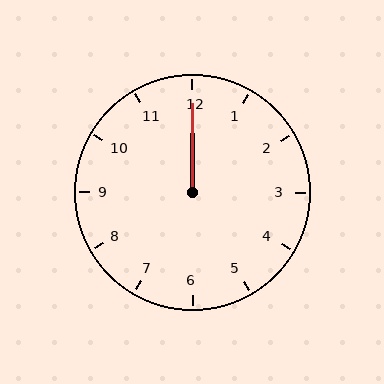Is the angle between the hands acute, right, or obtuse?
It is acute.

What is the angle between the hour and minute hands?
Approximately 0 degrees.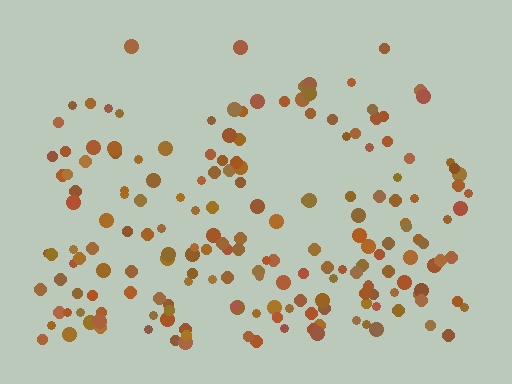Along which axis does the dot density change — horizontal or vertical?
Vertical.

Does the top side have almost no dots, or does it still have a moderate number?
Still a moderate number, just noticeably fewer than the bottom.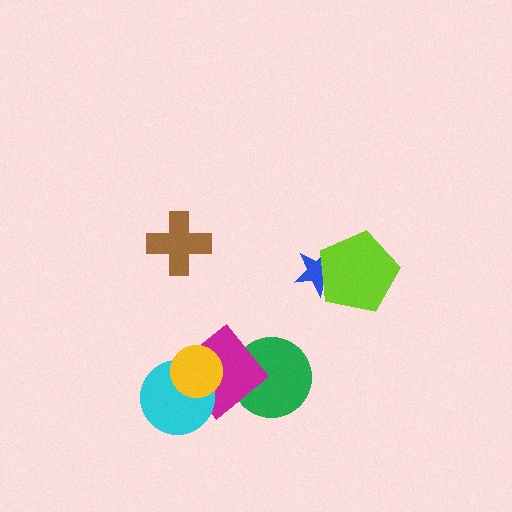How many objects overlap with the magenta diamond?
3 objects overlap with the magenta diamond.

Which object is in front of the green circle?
The magenta diamond is in front of the green circle.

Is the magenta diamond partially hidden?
Yes, it is partially covered by another shape.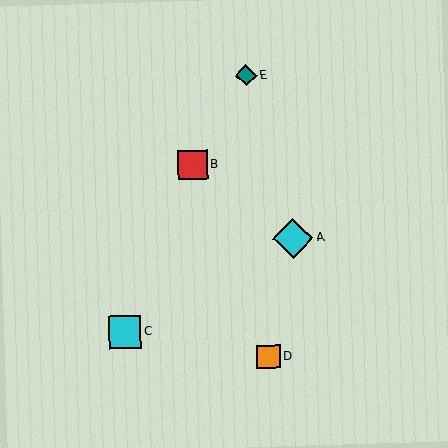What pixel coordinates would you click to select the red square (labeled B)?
Click at (193, 165) to select the red square B.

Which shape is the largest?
The cyan diamond (labeled A) is the largest.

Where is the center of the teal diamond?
The center of the teal diamond is at (246, 75).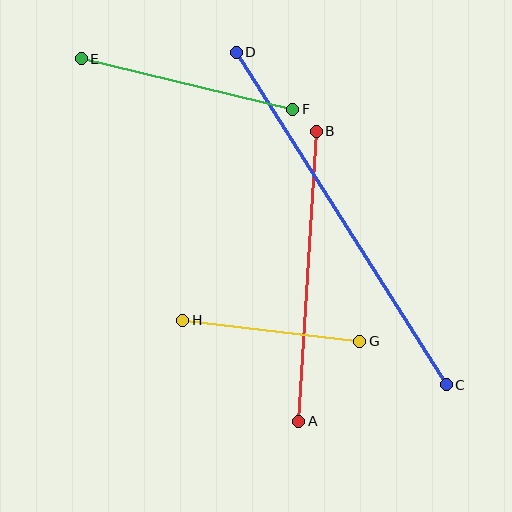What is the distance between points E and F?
The distance is approximately 217 pixels.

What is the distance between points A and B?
The distance is approximately 290 pixels.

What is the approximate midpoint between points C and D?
The midpoint is at approximately (341, 218) pixels.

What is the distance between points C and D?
The distance is approximately 393 pixels.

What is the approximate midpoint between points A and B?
The midpoint is at approximately (307, 276) pixels.